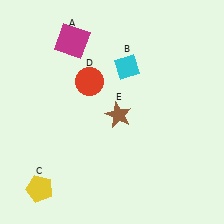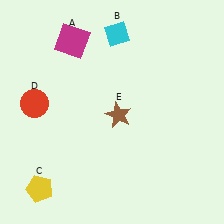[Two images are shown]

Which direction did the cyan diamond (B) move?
The cyan diamond (B) moved up.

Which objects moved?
The objects that moved are: the cyan diamond (B), the red circle (D).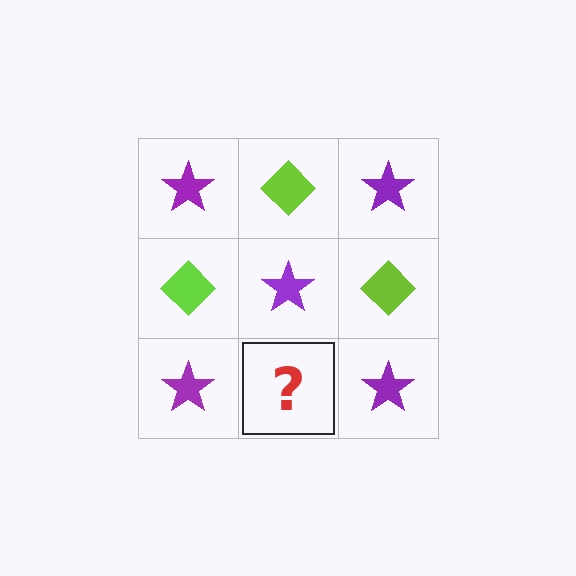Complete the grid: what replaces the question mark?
The question mark should be replaced with a lime diamond.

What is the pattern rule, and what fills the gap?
The rule is that it alternates purple star and lime diamond in a checkerboard pattern. The gap should be filled with a lime diamond.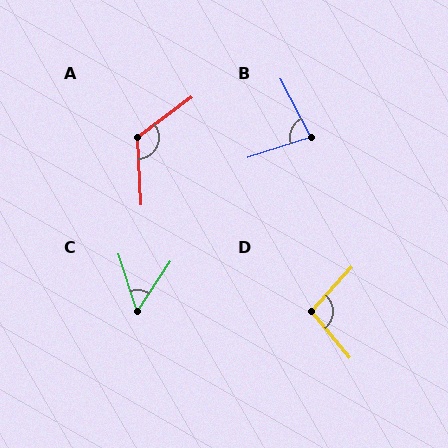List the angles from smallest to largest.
C (51°), B (80°), D (98°), A (123°).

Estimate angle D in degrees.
Approximately 98 degrees.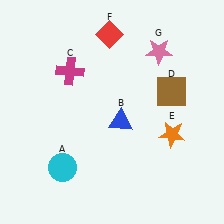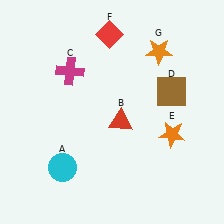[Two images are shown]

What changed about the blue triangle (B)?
In Image 1, B is blue. In Image 2, it changed to red.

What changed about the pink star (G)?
In Image 1, G is pink. In Image 2, it changed to orange.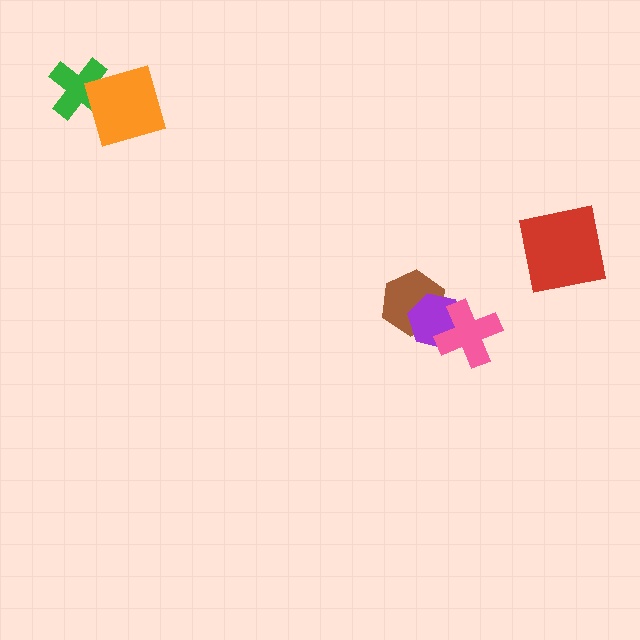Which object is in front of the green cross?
The orange diamond is in front of the green cross.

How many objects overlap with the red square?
0 objects overlap with the red square.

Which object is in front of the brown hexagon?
The purple hexagon is in front of the brown hexagon.